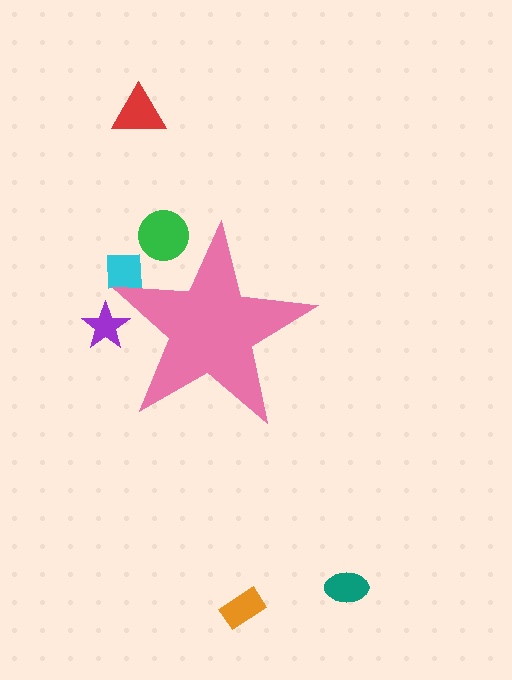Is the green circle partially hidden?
Yes, the green circle is partially hidden behind the pink star.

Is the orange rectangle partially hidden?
No, the orange rectangle is fully visible.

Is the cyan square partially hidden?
Yes, the cyan square is partially hidden behind the pink star.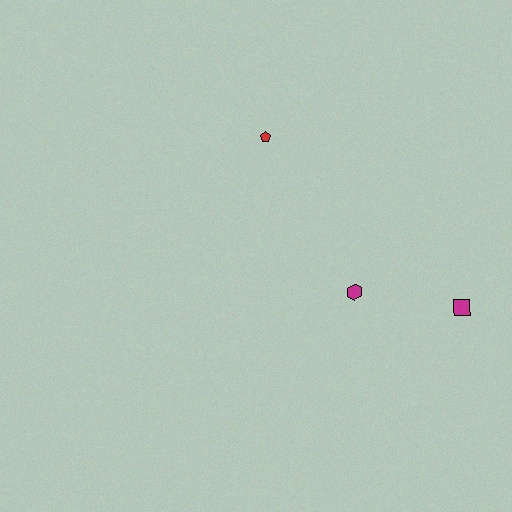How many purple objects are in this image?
There are no purple objects.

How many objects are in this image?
There are 3 objects.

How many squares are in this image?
There is 1 square.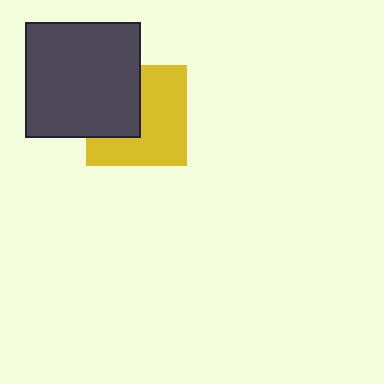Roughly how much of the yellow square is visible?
About half of it is visible (roughly 60%).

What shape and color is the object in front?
The object in front is a dark gray square.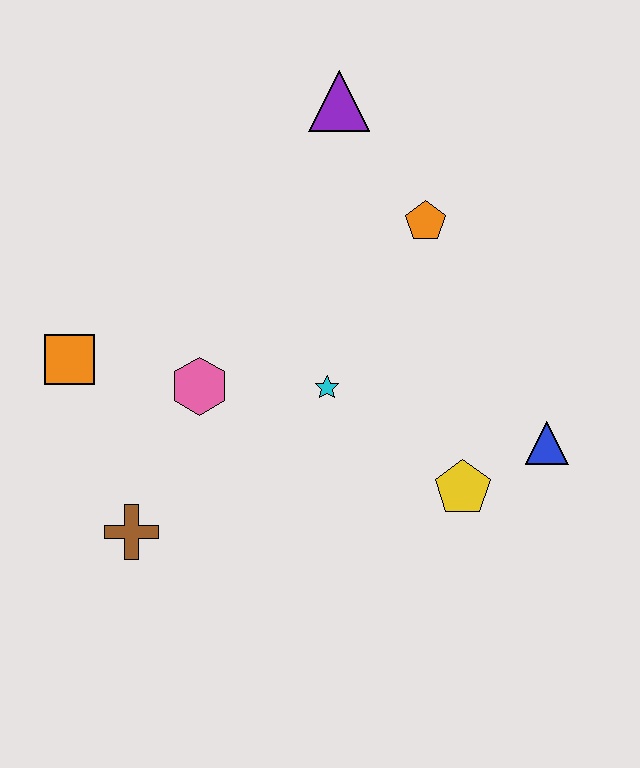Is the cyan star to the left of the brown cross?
No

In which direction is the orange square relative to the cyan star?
The orange square is to the left of the cyan star.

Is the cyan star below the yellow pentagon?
No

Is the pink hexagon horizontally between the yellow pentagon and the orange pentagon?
No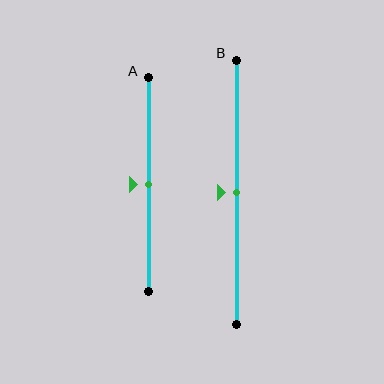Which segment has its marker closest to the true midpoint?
Segment A has its marker closest to the true midpoint.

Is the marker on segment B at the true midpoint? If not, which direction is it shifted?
Yes, the marker on segment B is at the true midpoint.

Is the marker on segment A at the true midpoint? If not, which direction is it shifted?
Yes, the marker on segment A is at the true midpoint.